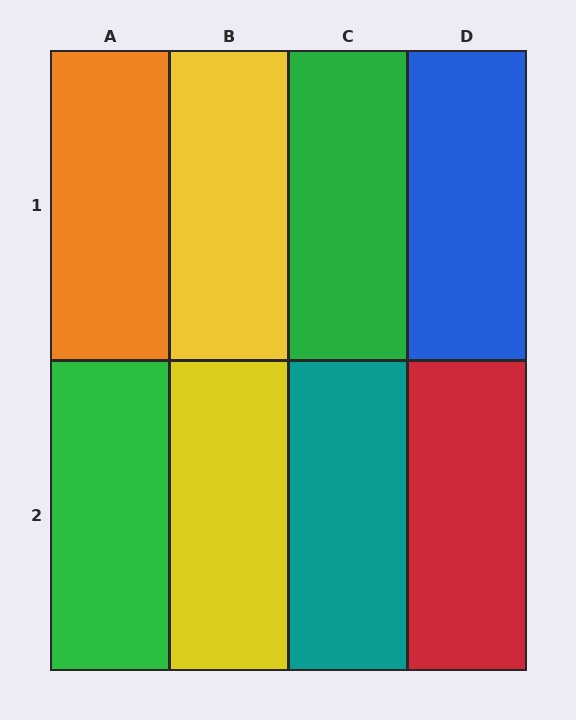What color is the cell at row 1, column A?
Orange.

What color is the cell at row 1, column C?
Green.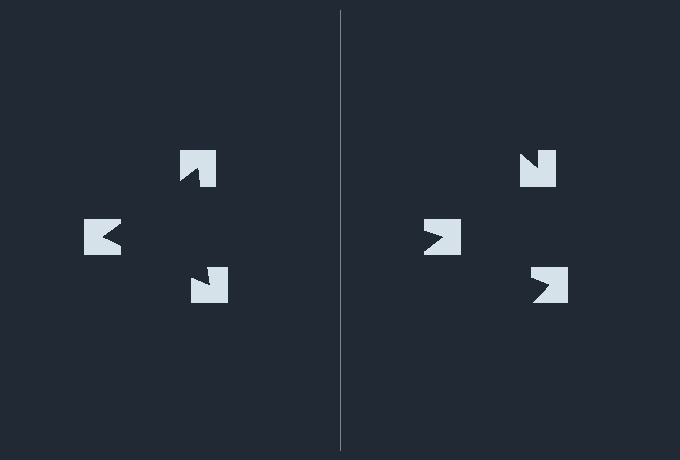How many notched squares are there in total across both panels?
6 — 3 on each side.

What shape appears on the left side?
An illusory triangle.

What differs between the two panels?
The notched squares are positioned identically on both sides; only the wedge orientations differ. On the left they align to a triangle; on the right they are misaligned.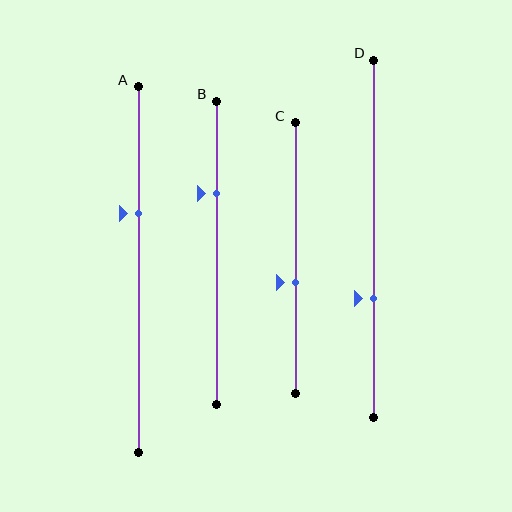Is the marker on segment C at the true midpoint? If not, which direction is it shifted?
No, the marker on segment C is shifted downward by about 9% of the segment length.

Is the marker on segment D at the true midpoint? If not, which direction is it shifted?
No, the marker on segment D is shifted downward by about 17% of the segment length.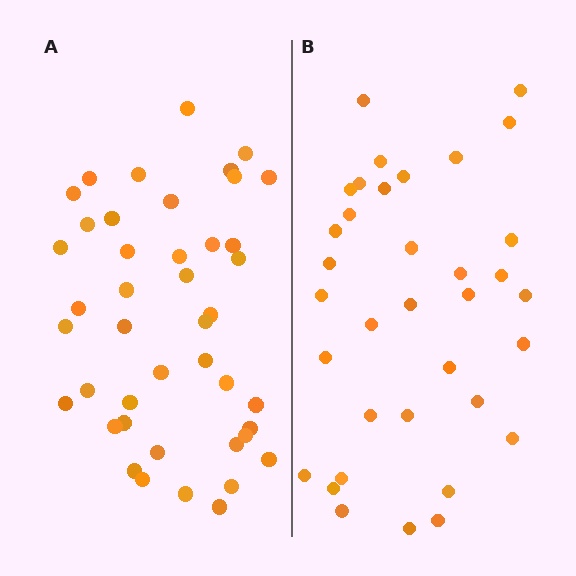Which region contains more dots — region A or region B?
Region A (the left region) has more dots.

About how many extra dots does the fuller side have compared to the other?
Region A has roughly 8 or so more dots than region B.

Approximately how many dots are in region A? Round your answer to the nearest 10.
About 40 dots. (The exact count is 43, which rounds to 40.)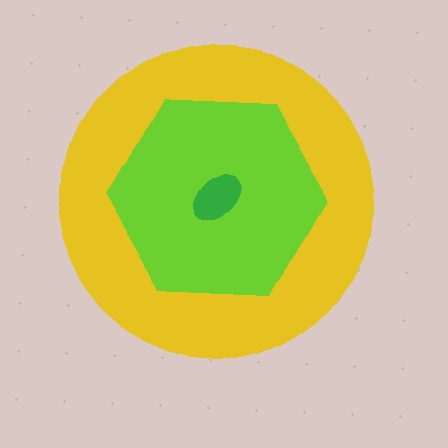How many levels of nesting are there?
3.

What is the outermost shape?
The yellow circle.